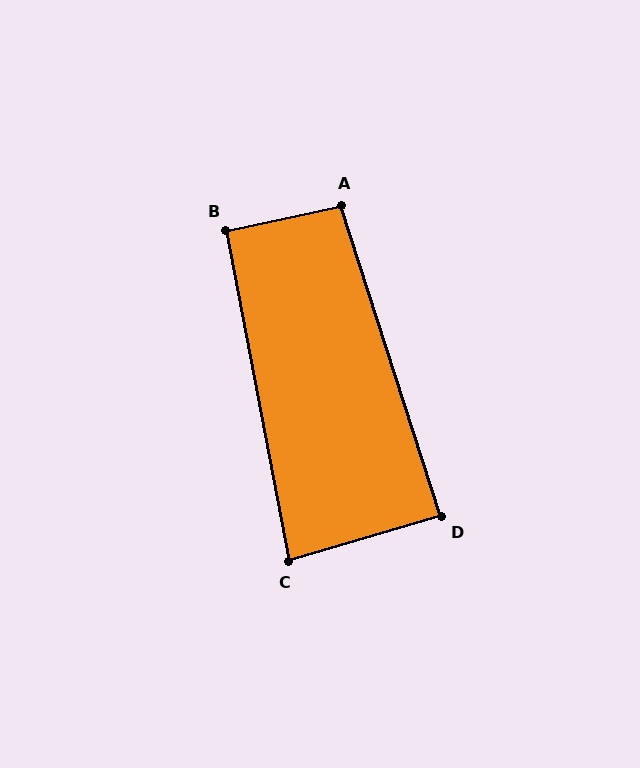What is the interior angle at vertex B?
Approximately 92 degrees (approximately right).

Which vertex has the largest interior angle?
A, at approximately 95 degrees.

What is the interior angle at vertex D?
Approximately 88 degrees (approximately right).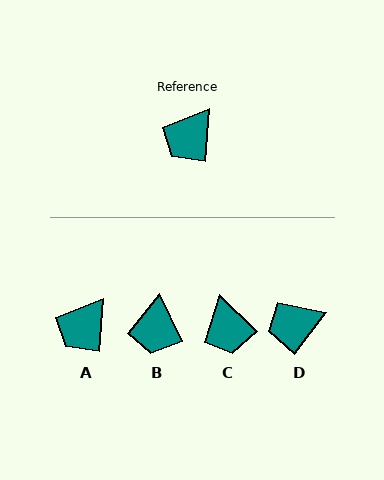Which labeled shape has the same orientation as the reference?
A.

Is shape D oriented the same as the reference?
No, it is off by about 33 degrees.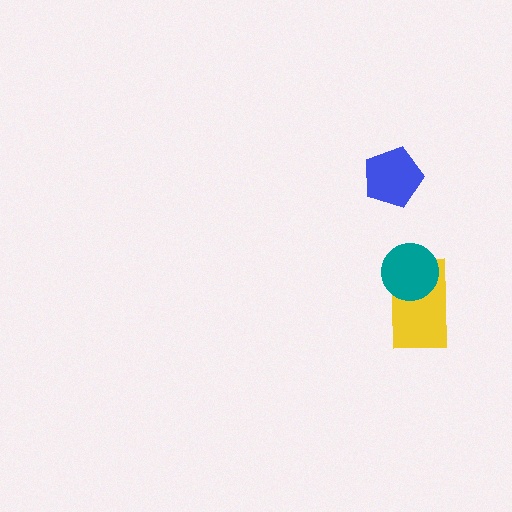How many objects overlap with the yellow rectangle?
1 object overlaps with the yellow rectangle.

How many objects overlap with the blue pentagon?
0 objects overlap with the blue pentagon.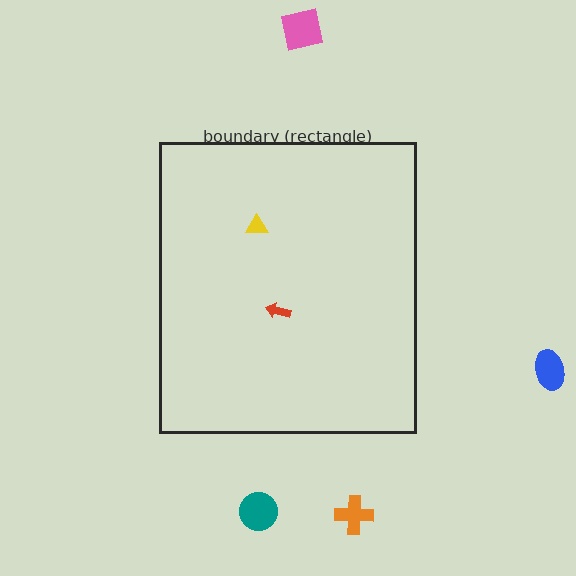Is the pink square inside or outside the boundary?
Outside.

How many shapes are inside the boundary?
2 inside, 4 outside.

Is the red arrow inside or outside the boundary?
Inside.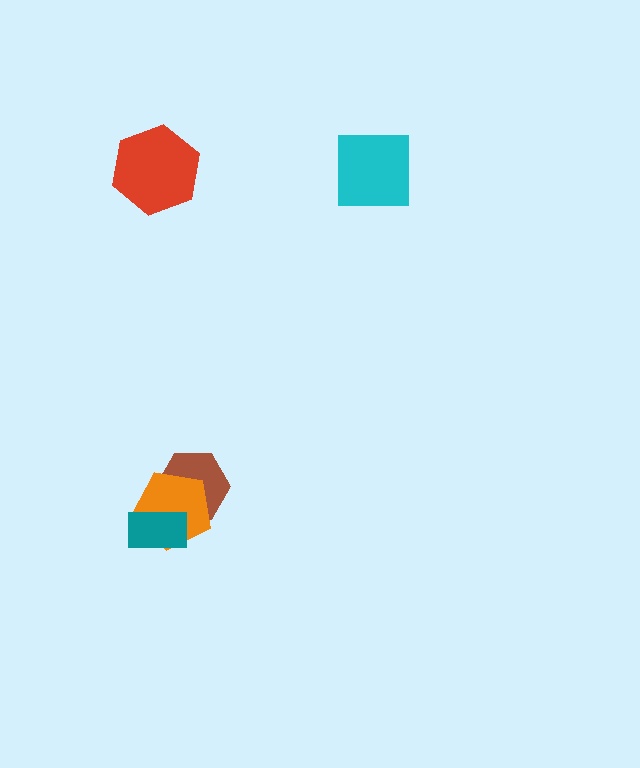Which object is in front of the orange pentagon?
The teal rectangle is in front of the orange pentagon.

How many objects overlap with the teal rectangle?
2 objects overlap with the teal rectangle.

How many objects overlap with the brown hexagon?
2 objects overlap with the brown hexagon.